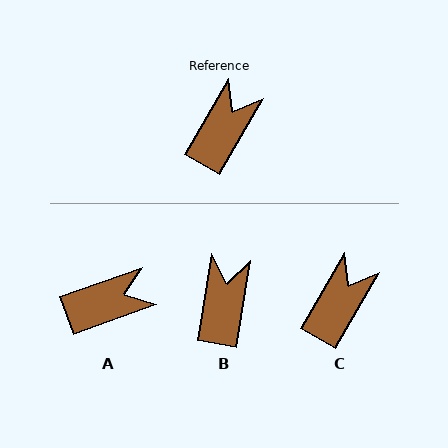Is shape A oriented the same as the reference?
No, it is off by about 40 degrees.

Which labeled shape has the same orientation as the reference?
C.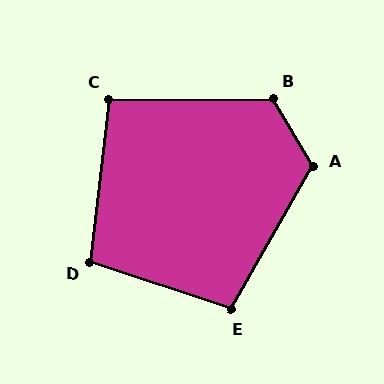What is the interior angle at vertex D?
Approximately 102 degrees (obtuse).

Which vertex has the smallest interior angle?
C, at approximately 97 degrees.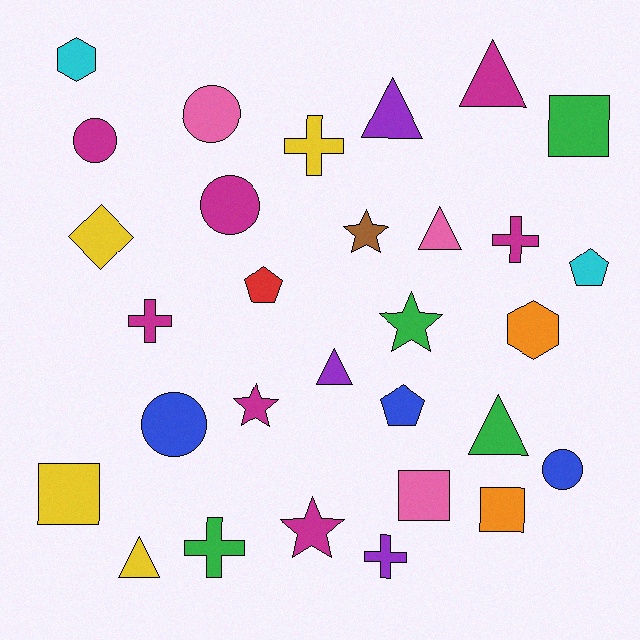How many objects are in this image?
There are 30 objects.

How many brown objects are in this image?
There is 1 brown object.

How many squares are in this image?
There are 4 squares.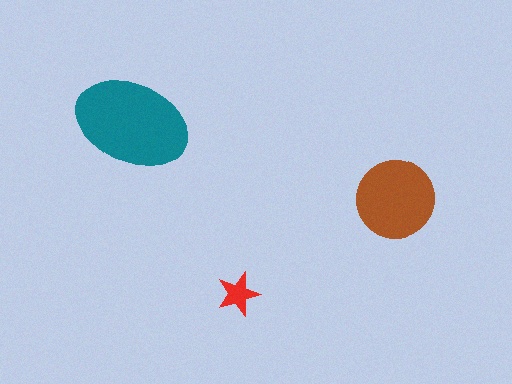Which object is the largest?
The teal ellipse.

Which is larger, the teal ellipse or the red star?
The teal ellipse.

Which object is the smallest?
The red star.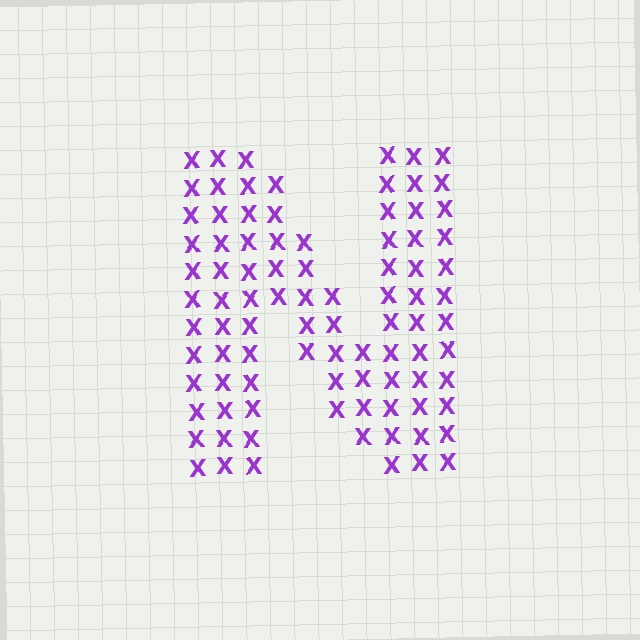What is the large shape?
The large shape is the letter N.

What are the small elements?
The small elements are letter X's.